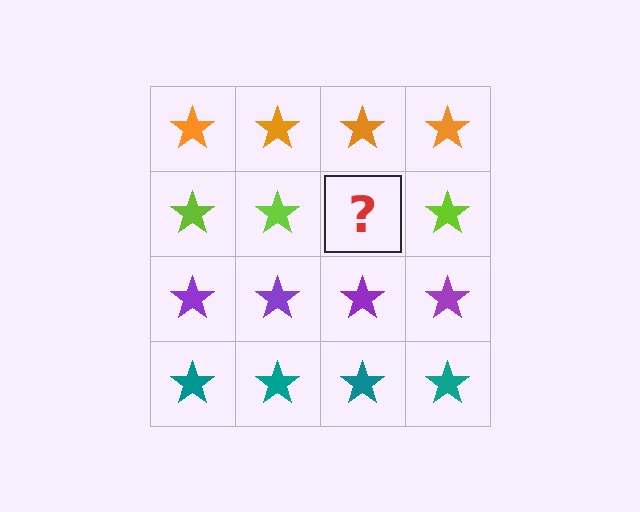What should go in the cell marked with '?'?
The missing cell should contain a lime star.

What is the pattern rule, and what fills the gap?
The rule is that each row has a consistent color. The gap should be filled with a lime star.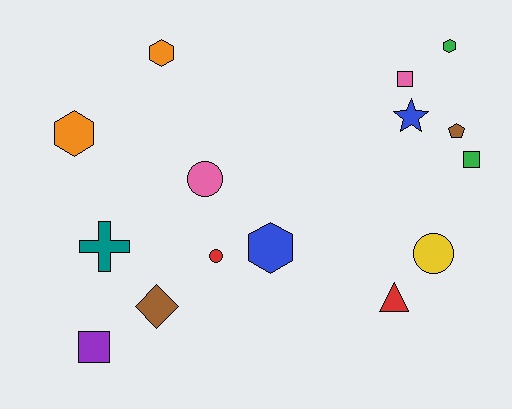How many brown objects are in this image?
There are 2 brown objects.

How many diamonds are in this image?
There is 1 diamond.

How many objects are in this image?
There are 15 objects.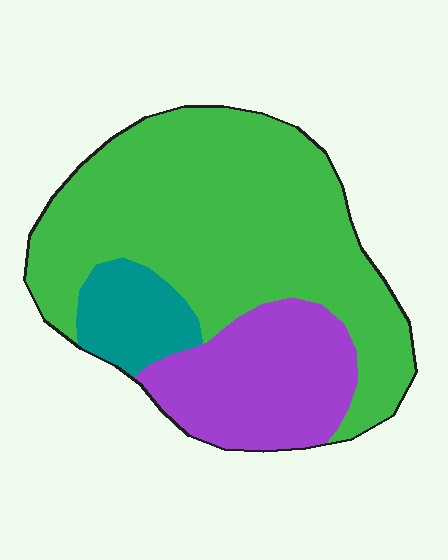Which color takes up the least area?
Teal, at roughly 10%.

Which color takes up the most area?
Green, at roughly 65%.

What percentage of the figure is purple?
Purple takes up between a sixth and a third of the figure.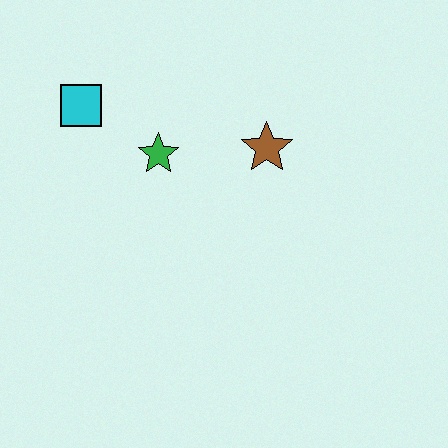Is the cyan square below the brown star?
No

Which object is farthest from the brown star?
The cyan square is farthest from the brown star.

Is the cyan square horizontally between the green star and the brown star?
No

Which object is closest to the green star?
The cyan square is closest to the green star.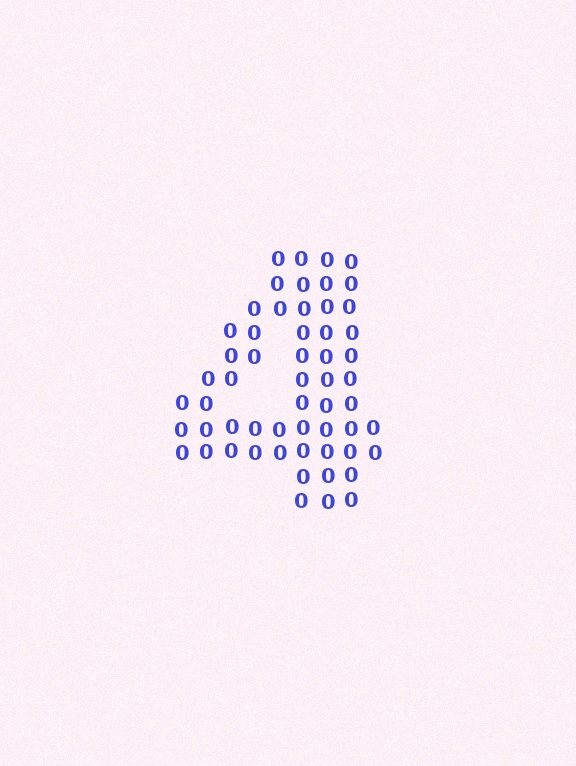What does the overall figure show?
The overall figure shows the digit 4.